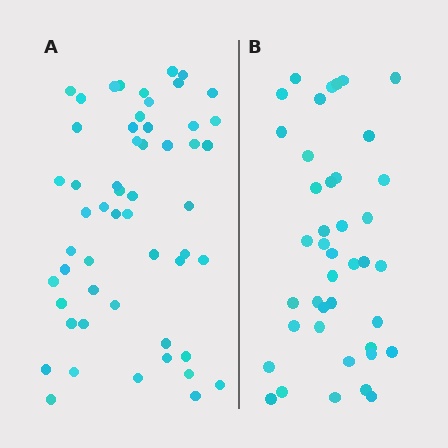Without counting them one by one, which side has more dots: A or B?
Region A (the left region) has more dots.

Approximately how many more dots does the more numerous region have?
Region A has approximately 15 more dots than region B.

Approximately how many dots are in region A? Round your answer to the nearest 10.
About 50 dots. (The exact count is 54, which rounds to 50.)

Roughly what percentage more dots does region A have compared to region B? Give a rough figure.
About 30% more.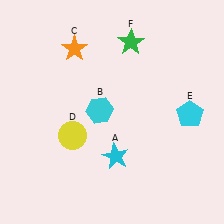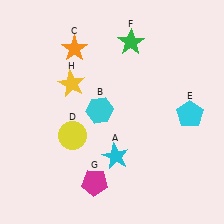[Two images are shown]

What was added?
A magenta pentagon (G), a yellow star (H) were added in Image 2.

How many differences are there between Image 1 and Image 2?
There are 2 differences between the two images.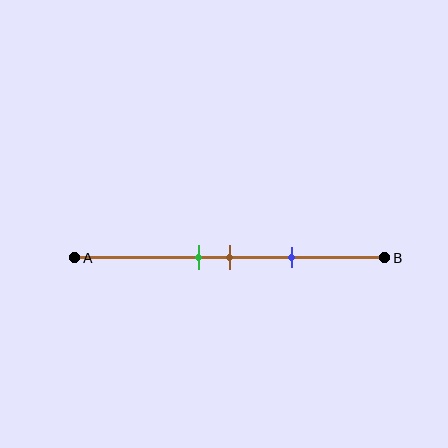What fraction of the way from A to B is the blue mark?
The blue mark is approximately 70% (0.7) of the way from A to B.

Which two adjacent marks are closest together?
The green and brown marks are the closest adjacent pair.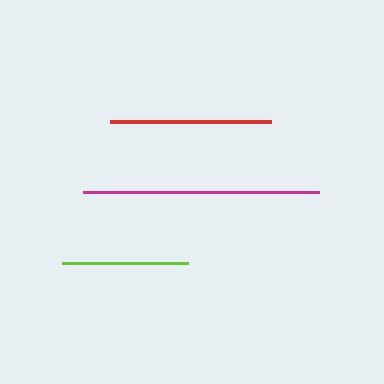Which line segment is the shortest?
The lime line is the shortest at approximately 126 pixels.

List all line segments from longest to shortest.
From longest to shortest: magenta, red, lime.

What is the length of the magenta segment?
The magenta segment is approximately 236 pixels long.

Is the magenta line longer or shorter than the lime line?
The magenta line is longer than the lime line.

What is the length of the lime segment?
The lime segment is approximately 126 pixels long.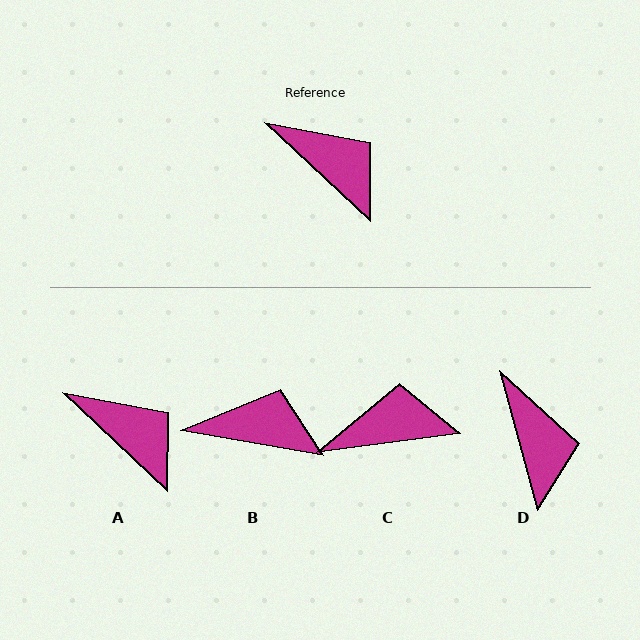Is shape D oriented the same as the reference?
No, it is off by about 32 degrees.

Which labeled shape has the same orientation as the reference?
A.